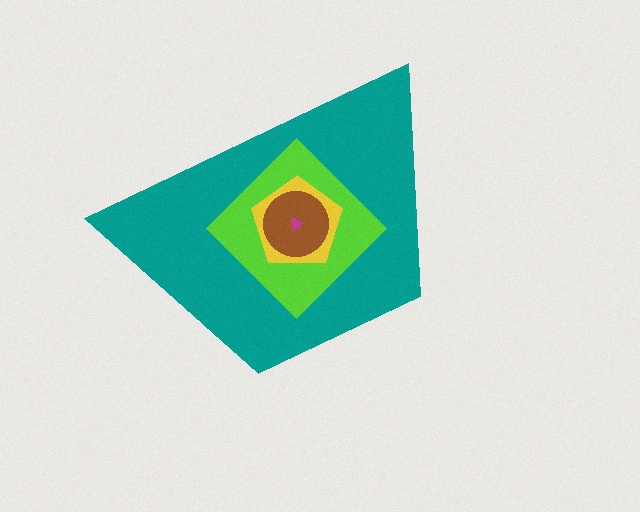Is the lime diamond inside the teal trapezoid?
Yes.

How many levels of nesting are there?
5.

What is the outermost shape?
The teal trapezoid.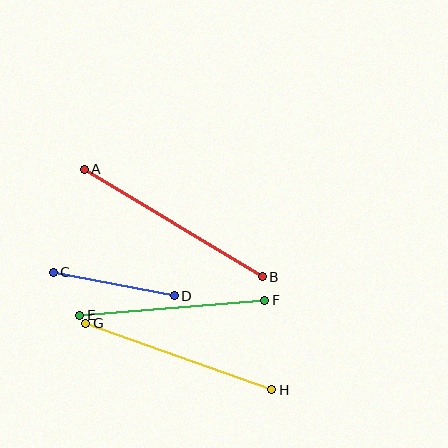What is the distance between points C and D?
The distance is approximately 123 pixels.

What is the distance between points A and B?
The distance is approximately 208 pixels.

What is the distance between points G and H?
The distance is approximately 198 pixels.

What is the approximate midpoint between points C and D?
The midpoint is at approximately (114, 284) pixels.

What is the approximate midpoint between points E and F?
The midpoint is at approximately (172, 308) pixels.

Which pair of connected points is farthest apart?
Points A and B are farthest apart.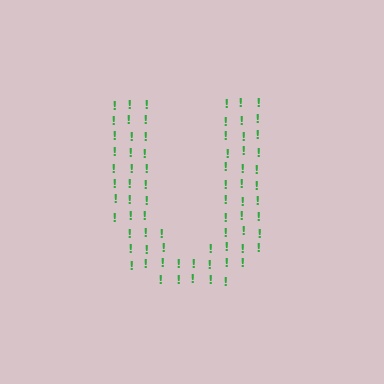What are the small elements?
The small elements are exclamation marks.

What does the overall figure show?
The overall figure shows the letter U.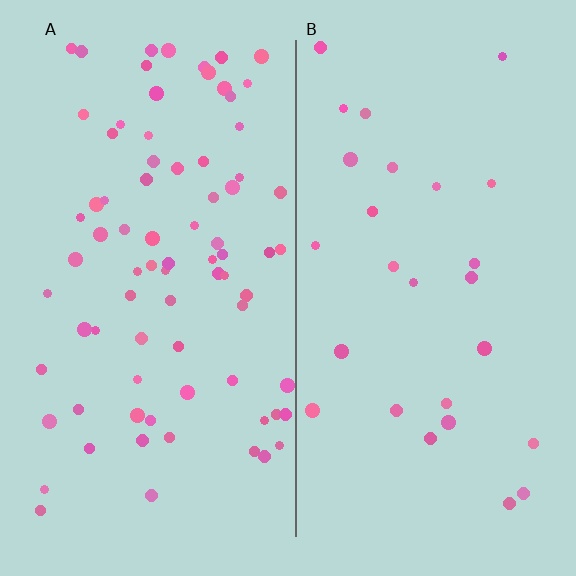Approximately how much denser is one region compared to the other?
Approximately 2.9× — region A over region B.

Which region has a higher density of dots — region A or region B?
A (the left).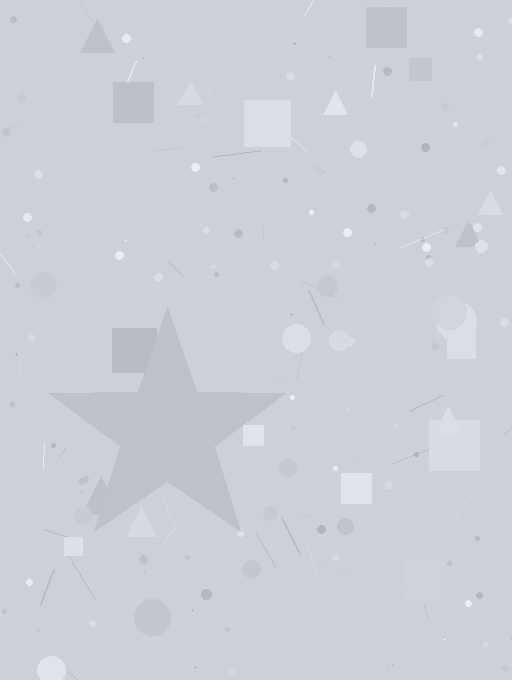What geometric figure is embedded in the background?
A star is embedded in the background.